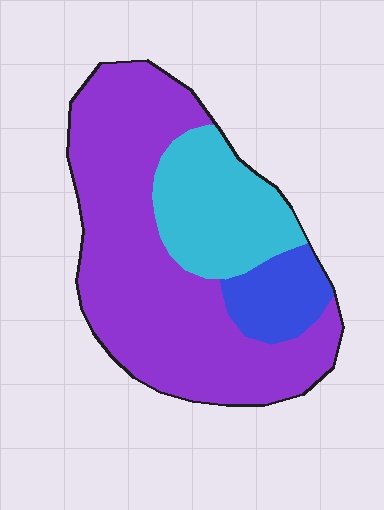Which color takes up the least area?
Blue, at roughly 10%.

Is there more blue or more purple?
Purple.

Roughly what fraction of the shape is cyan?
Cyan takes up between a sixth and a third of the shape.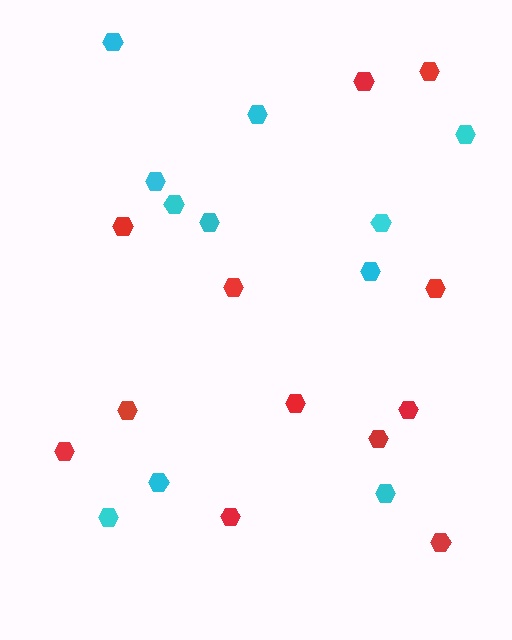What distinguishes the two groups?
There are 2 groups: one group of red hexagons (12) and one group of cyan hexagons (11).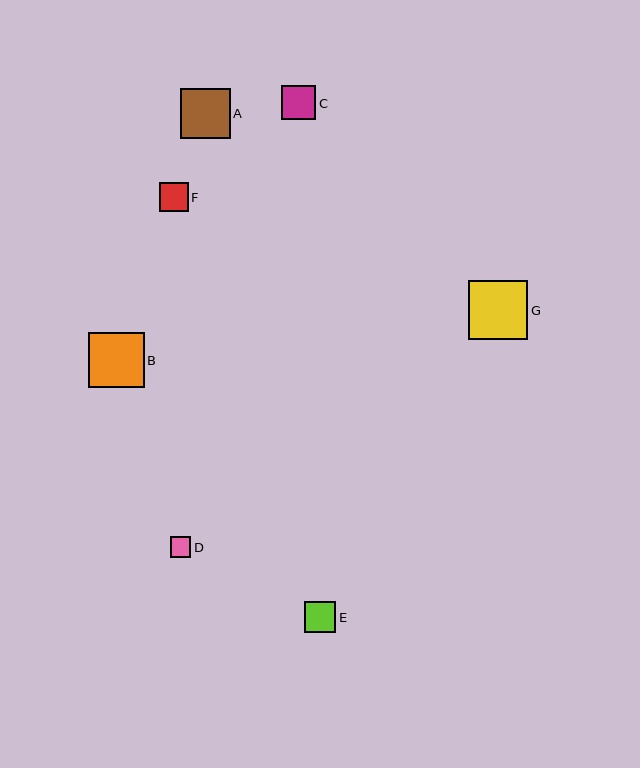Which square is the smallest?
Square D is the smallest with a size of approximately 20 pixels.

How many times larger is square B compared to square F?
Square B is approximately 1.9 times the size of square F.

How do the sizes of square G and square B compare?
Square G and square B are approximately the same size.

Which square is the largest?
Square G is the largest with a size of approximately 60 pixels.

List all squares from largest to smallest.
From largest to smallest: G, B, A, C, E, F, D.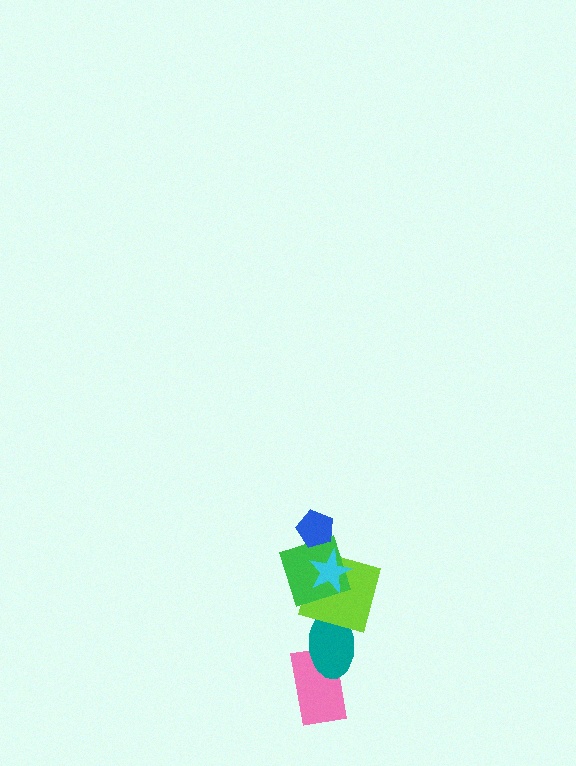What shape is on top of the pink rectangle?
The teal ellipse is on top of the pink rectangle.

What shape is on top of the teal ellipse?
The lime square is on top of the teal ellipse.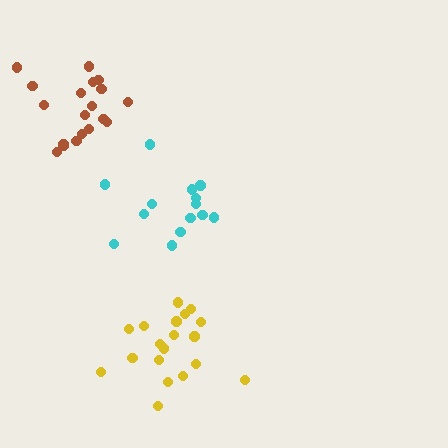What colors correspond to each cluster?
The clusters are colored: cyan, yellow, brown.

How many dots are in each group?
Group 1: 14 dots, Group 2: 19 dots, Group 3: 19 dots (52 total).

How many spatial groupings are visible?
There are 3 spatial groupings.